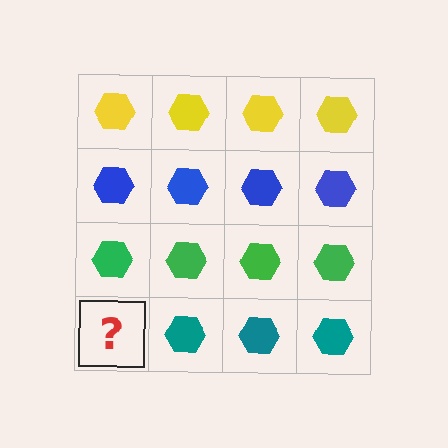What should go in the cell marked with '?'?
The missing cell should contain a teal hexagon.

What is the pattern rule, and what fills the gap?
The rule is that each row has a consistent color. The gap should be filled with a teal hexagon.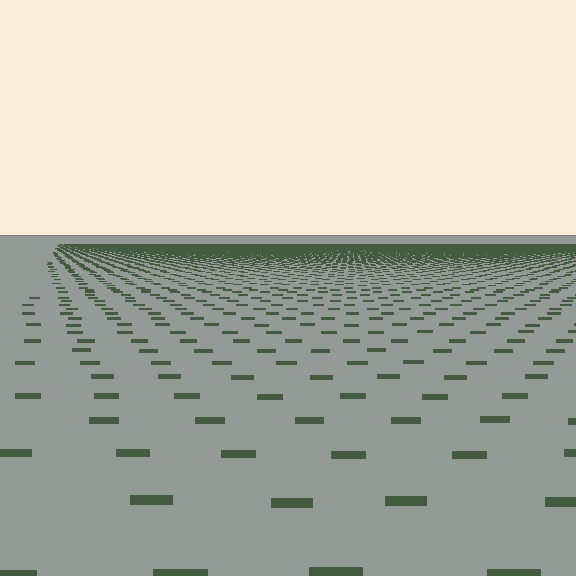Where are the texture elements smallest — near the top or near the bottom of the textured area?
Near the top.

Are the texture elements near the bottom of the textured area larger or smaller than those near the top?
Larger. Near the bottom, elements are closer to the viewer and appear at a bigger on-screen size.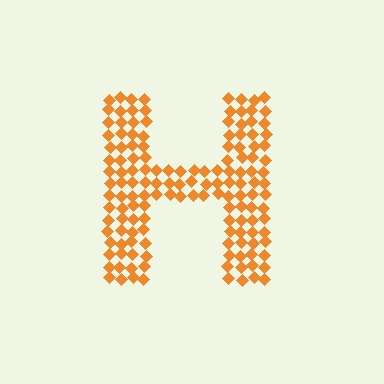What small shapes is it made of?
It is made of small diamonds.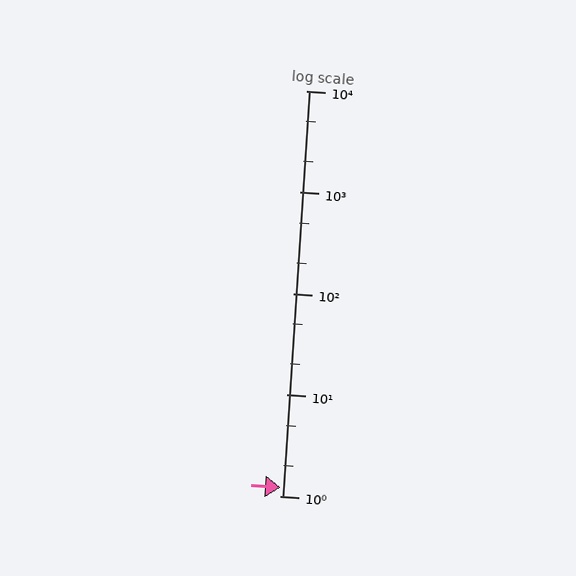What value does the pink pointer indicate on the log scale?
The pointer indicates approximately 1.2.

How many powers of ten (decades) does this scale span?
The scale spans 4 decades, from 1 to 10000.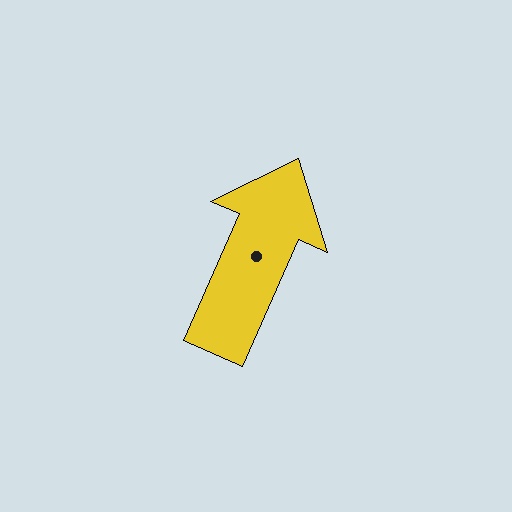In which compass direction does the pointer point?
Northeast.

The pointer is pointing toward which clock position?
Roughly 1 o'clock.